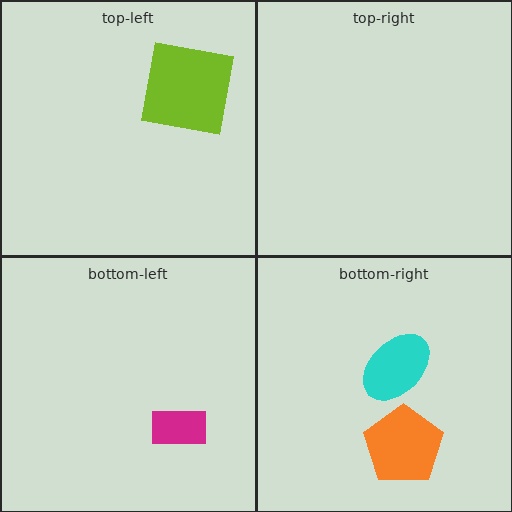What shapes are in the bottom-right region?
The cyan ellipse, the orange pentagon.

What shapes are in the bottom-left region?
The magenta rectangle.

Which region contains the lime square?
The top-left region.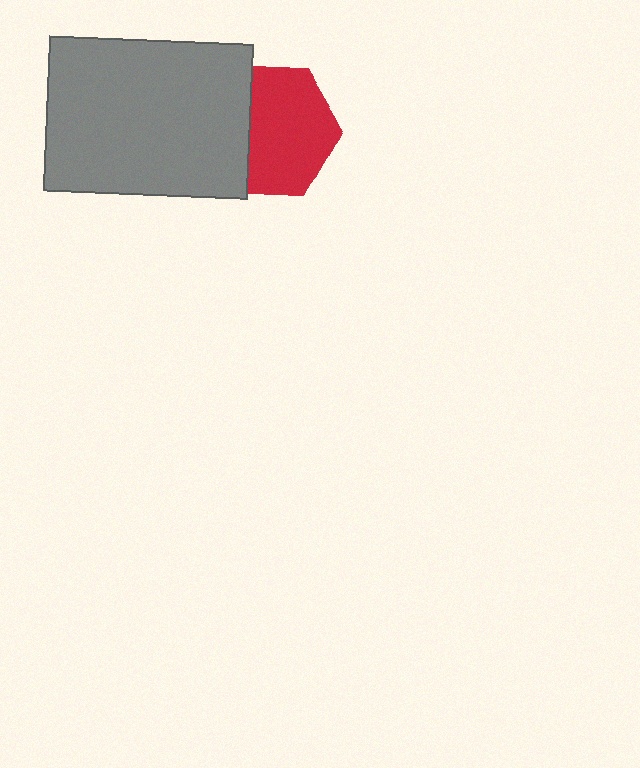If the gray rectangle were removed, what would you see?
You would see the complete red hexagon.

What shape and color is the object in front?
The object in front is a gray rectangle.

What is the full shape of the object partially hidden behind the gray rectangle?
The partially hidden object is a red hexagon.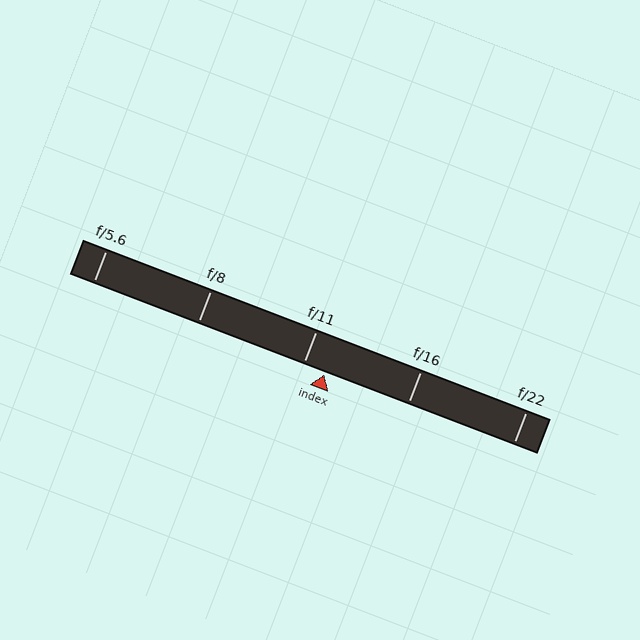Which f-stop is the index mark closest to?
The index mark is closest to f/11.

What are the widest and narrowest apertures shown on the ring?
The widest aperture shown is f/5.6 and the narrowest is f/22.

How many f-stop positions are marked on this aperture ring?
There are 5 f-stop positions marked.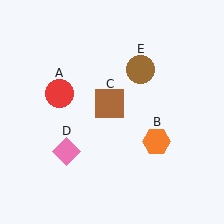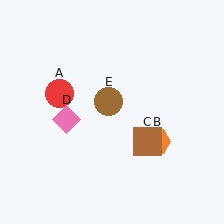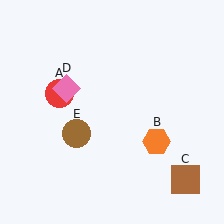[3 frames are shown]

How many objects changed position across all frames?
3 objects changed position: brown square (object C), pink diamond (object D), brown circle (object E).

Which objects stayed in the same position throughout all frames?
Red circle (object A) and orange hexagon (object B) remained stationary.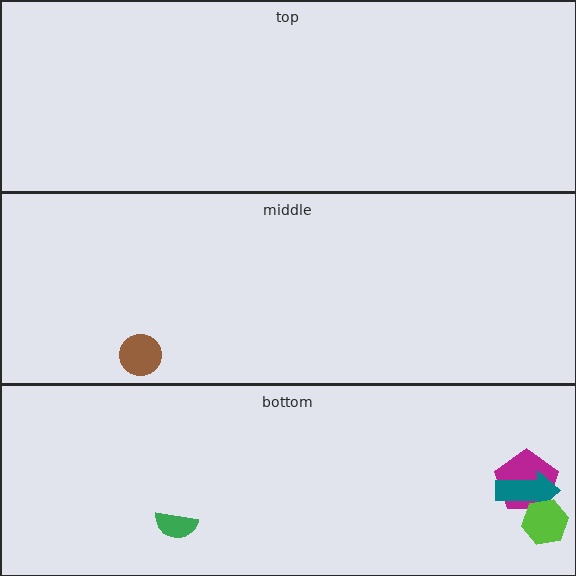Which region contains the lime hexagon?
The bottom region.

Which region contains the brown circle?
The middle region.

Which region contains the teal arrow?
The bottom region.